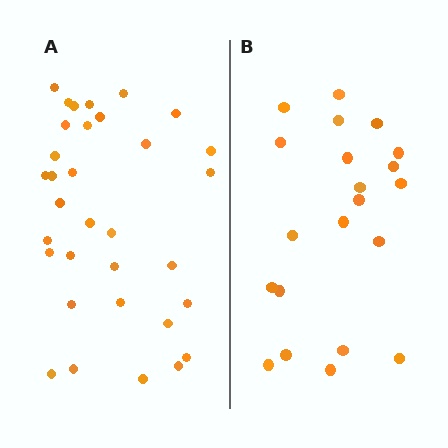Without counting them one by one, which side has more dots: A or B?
Region A (the left region) has more dots.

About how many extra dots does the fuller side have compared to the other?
Region A has roughly 12 or so more dots than region B.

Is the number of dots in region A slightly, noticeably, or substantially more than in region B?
Region A has substantially more. The ratio is roughly 1.6 to 1.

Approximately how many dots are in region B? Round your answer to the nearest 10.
About 20 dots. (The exact count is 21, which rounds to 20.)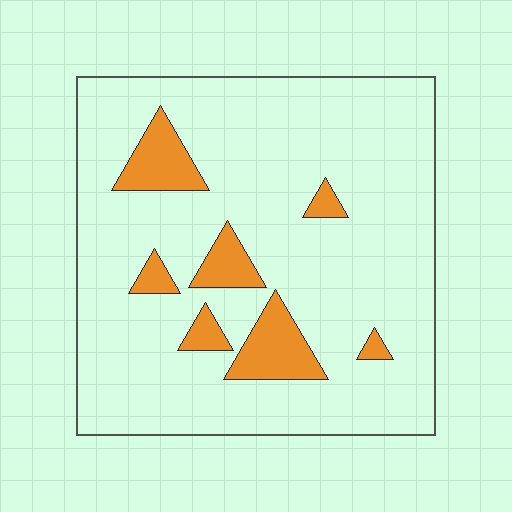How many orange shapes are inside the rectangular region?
7.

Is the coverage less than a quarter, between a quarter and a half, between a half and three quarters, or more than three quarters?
Less than a quarter.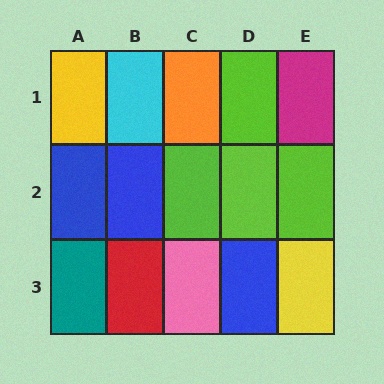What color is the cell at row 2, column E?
Lime.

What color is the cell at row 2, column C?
Lime.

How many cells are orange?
1 cell is orange.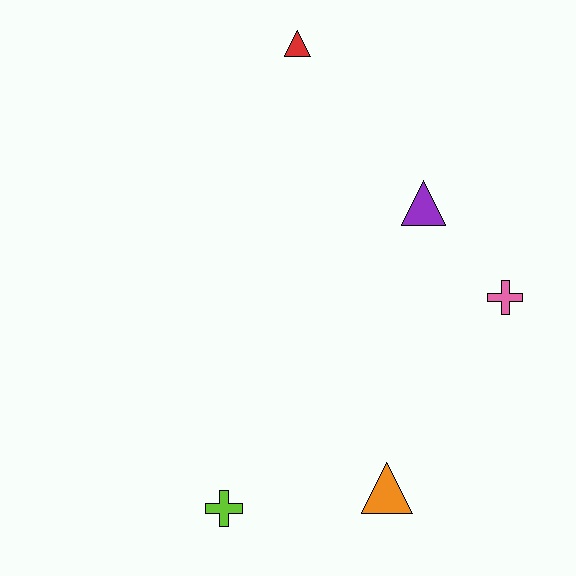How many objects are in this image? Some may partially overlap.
There are 5 objects.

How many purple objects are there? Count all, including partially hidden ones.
There is 1 purple object.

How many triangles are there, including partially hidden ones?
There are 3 triangles.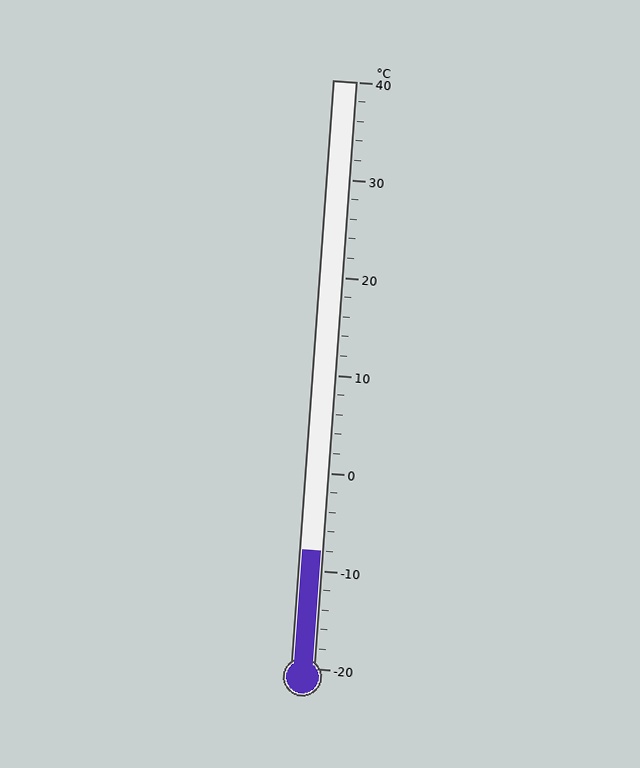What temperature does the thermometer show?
The thermometer shows approximately -8°C.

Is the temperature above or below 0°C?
The temperature is below 0°C.